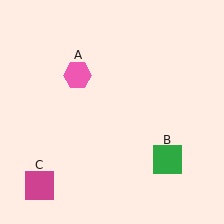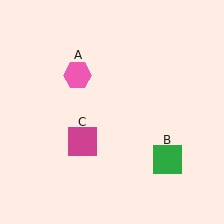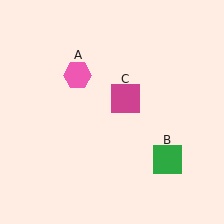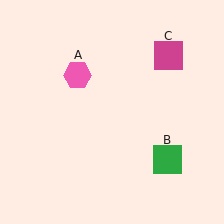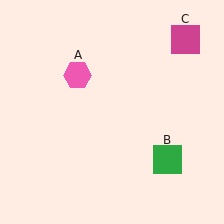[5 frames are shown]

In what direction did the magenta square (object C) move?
The magenta square (object C) moved up and to the right.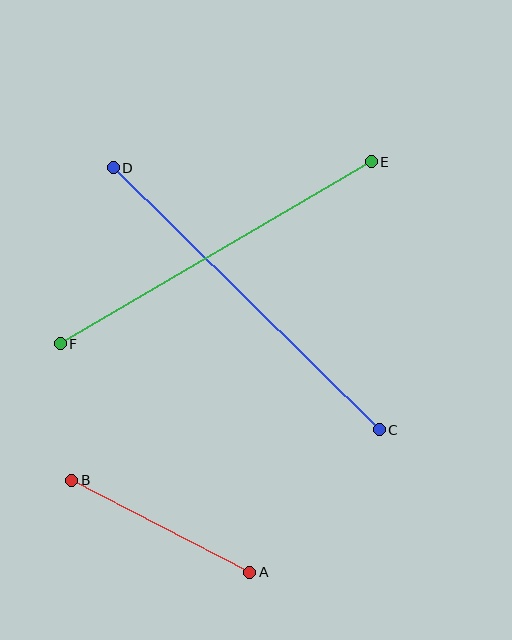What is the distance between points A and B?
The distance is approximately 200 pixels.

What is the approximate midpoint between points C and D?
The midpoint is at approximately (246, 299) pixels.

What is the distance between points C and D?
The distance is approximately 373 pixels.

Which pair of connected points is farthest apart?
Points C and D are farthest apart.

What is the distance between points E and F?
The distance is approximately 360 pixels.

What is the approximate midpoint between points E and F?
The midpoint is at approximately (216, 253) pixels.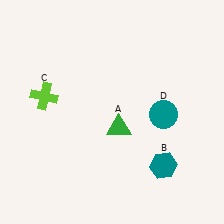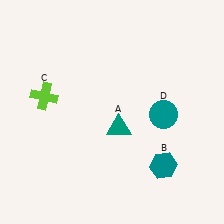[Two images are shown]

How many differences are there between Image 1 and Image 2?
There is 1 difference between the two images.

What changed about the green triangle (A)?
In Image 1, A is green. In Image 2, it changed to teal.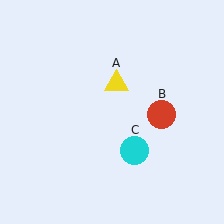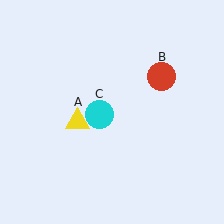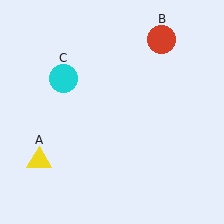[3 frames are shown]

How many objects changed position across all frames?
3 objects changed position: yellow triangle (object A), red circle (object B), cyan circle (object C).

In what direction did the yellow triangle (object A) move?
The yellow triangle (object A) moved down and to the left.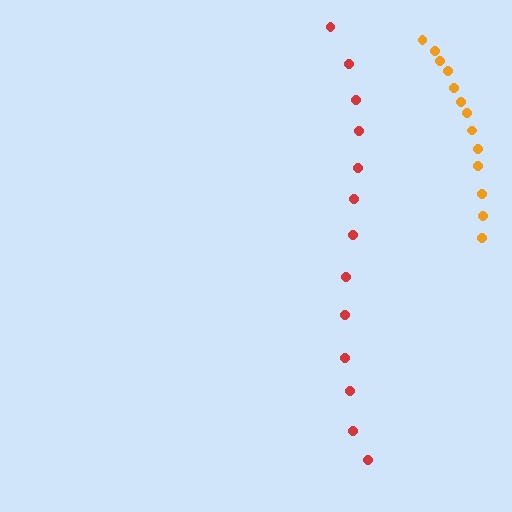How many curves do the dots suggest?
There are 2 distinct paths.